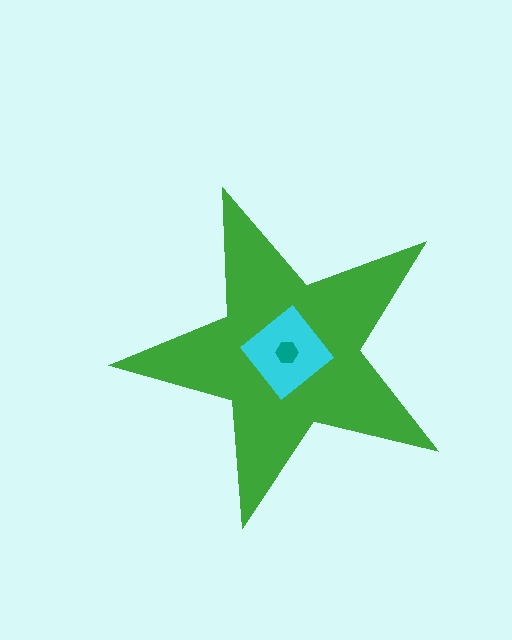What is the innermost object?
The teal hexagon.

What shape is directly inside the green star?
The cyan diamond.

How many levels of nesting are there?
3.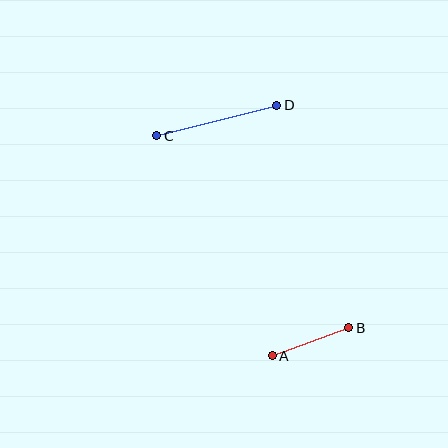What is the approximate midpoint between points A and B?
The midpoint is at approximately (311, 342) pixels.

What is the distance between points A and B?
The distance is approximately 82 pixels.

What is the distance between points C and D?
The distance is approximately 124 pixels.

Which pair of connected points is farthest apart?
Points C and D are farthest apart.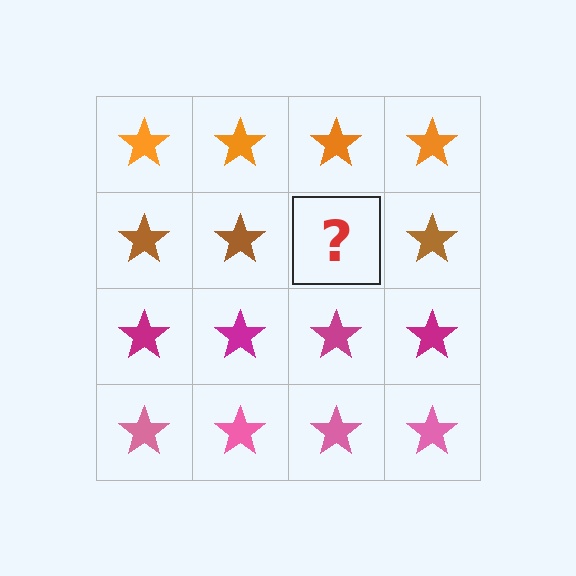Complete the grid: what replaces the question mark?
The question mark should be replaced with a brown star.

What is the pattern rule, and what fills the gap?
The rule is that each row has a consistent color. The gap should be filled with a brown star.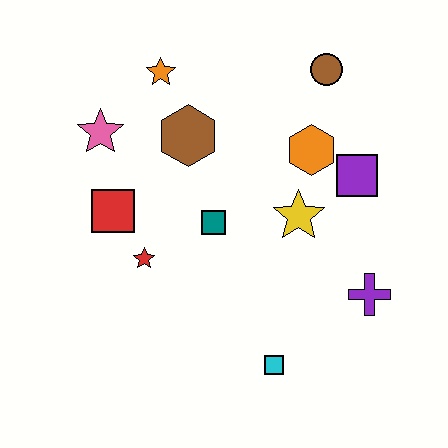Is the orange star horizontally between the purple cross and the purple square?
No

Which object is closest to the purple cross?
The yellow star is closest to the purple cross.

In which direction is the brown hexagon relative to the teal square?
The brown hexagon is above the teal square.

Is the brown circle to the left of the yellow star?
No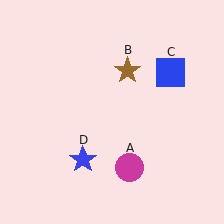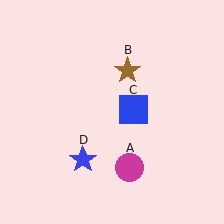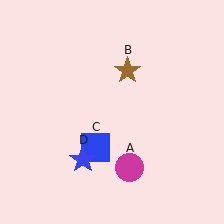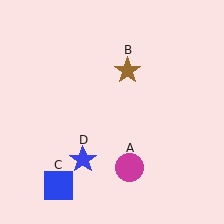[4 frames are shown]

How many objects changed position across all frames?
1 object changed position: blue square (object C).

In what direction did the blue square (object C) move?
The blue square (object C) moved down and to the left.